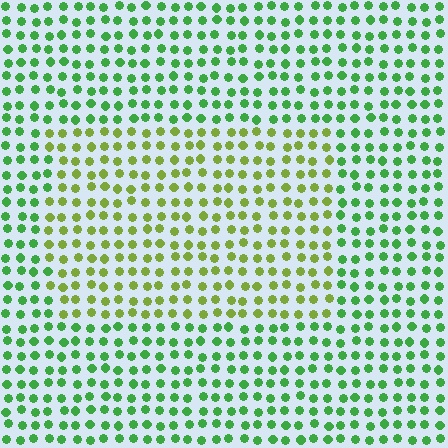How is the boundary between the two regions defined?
The boundary is defined purely by a slight shift in hue (about 40 degrees). Spacing, size, and orientation are identical on both sides.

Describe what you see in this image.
The image is filled with small green elements in a uniform arrangement. A rectangle-shaped region is visible where the elements are tinted to a slightly different hue, forming a subtle color boundary.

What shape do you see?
I see a rectangle.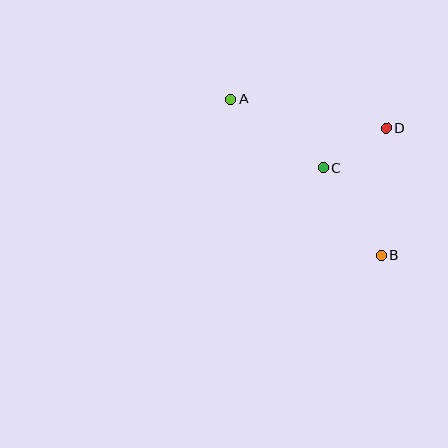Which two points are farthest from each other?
Points A and B are farthest from each other.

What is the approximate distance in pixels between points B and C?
The distance between B and C is approximately 105 pixels.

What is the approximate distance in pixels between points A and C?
The distance between A and C is approximately 115 pixels.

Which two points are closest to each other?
Points C and D are closest to each other.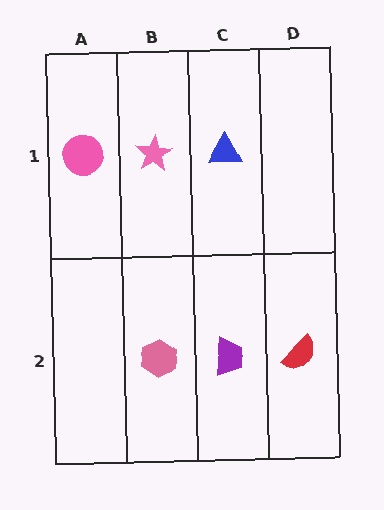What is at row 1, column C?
A blue triangle.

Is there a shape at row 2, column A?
No, that cell is empty.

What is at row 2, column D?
A red semicircle.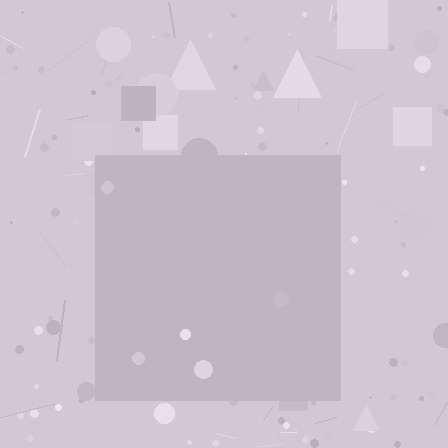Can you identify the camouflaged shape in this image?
The camouflaged shape is a square.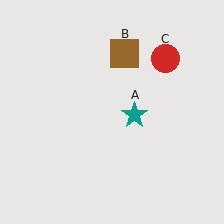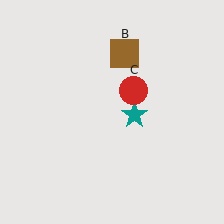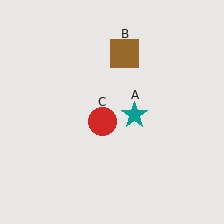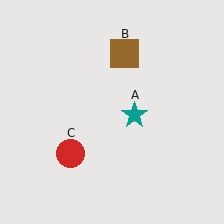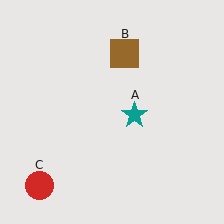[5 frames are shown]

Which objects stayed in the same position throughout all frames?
Teal star (object A) and brown square (object B) remained stationary.